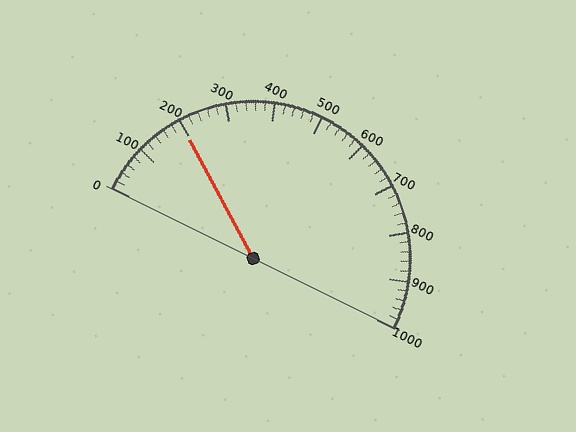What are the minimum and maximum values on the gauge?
The gauge ranges from 0 to 1000.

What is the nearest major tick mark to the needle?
The nearest major tick mark is 200.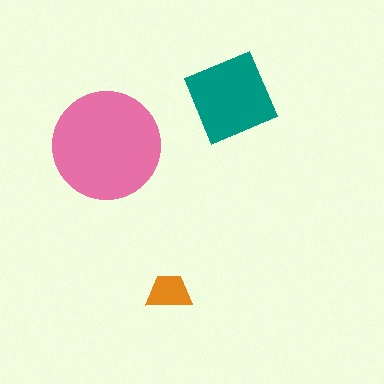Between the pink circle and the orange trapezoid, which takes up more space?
The pink circle.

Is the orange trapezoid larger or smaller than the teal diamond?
Smaller.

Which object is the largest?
The pink circle.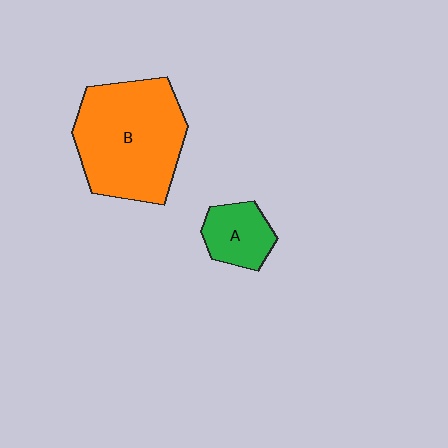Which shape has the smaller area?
Shape A (green).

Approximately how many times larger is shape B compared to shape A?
Approximately 2.9 times.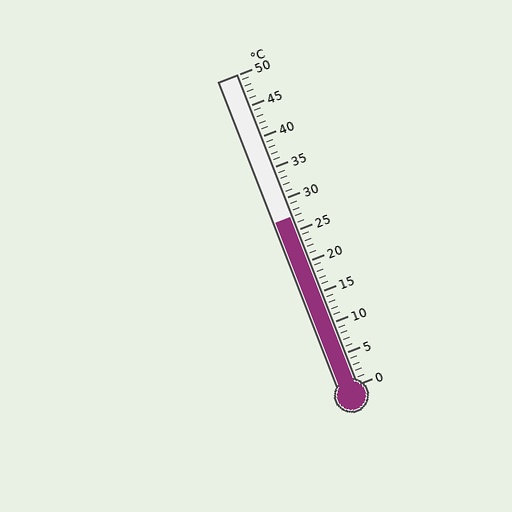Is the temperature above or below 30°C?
The temperature is below 30°C.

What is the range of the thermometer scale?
The thermometer scale ranges from 0°C to 50°C.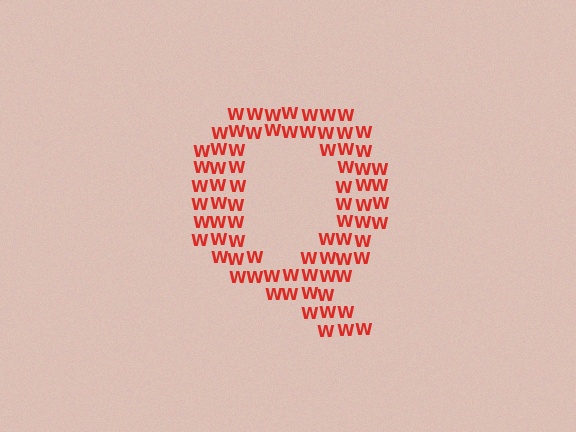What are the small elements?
The small elements are letter W's.